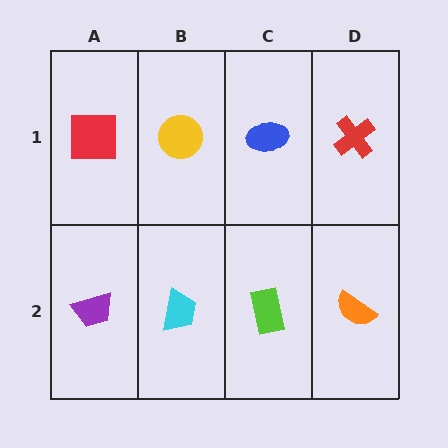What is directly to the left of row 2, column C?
A cyan trapezoid.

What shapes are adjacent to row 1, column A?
A purple trapezoid (row 2, column A), a yellow circle (row 1, column B).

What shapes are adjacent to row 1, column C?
A lime rectangle (row 2, column C), a yellow circle (row 1, column B), a red cross (row 1, column D).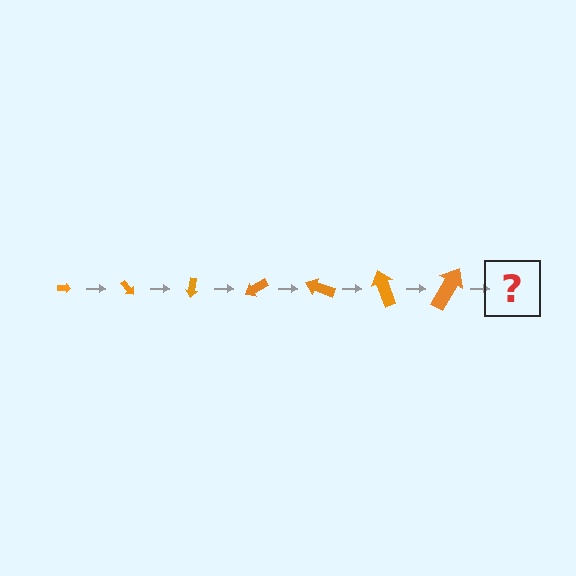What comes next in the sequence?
The next element should be an arrow, larger than the previous one and rotated 350 degrees from the start.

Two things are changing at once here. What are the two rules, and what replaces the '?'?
The two rules are that the arrow grows larger each step and it rotates 50 degrees each step. The '?' should be an arrow, larger than the previous one and rotated 350 degrees from the start.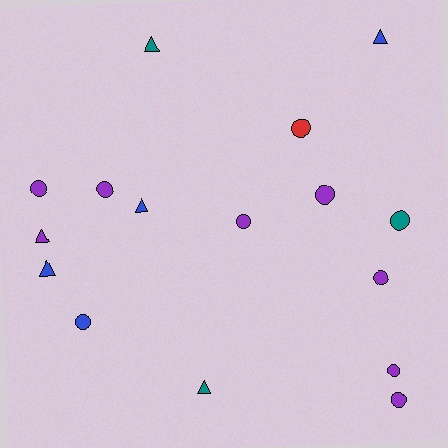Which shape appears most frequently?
Circle, with 10 objects.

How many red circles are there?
There is 1 red circle.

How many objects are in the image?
There are 16 objects.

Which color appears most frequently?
Purple, with 8 objects.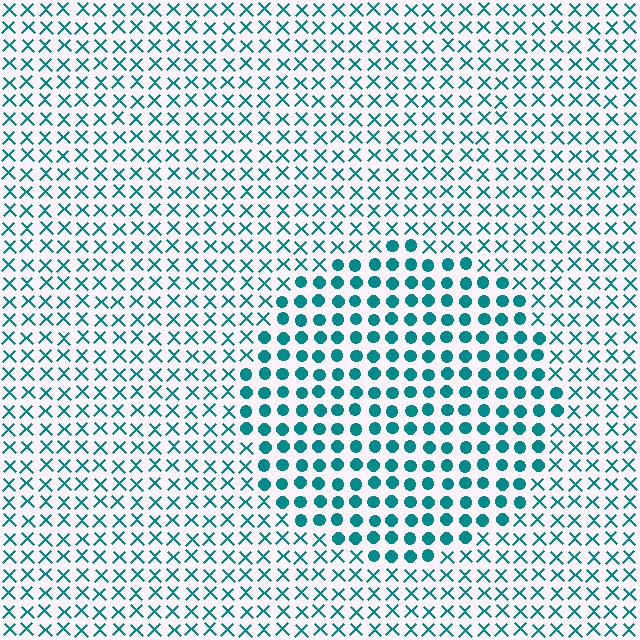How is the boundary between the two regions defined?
The boundary is defined by a change in element shape: circles inside vs. X marks outside. All elements share the same color and spacing.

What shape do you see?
I see a circle.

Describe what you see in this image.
The image is filled with small teal elements arranged in a uniform grid. A circle-shaped region contains circles, while the surrounding area contains X marks. The boundary is defined purely by the change in element shape.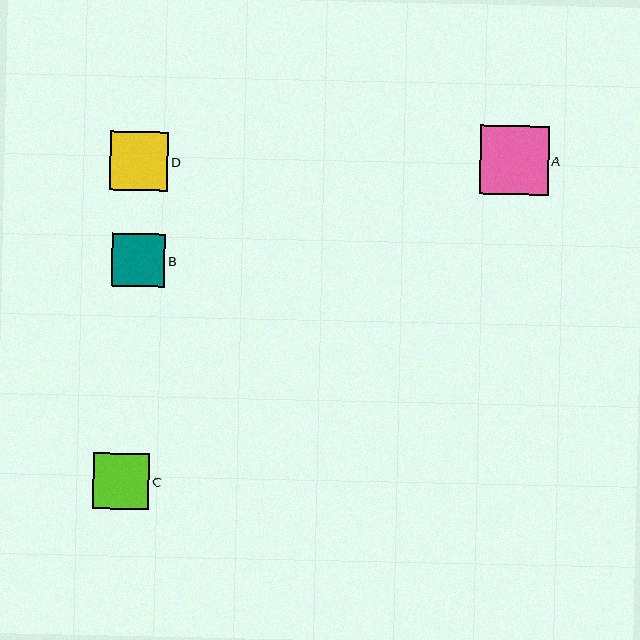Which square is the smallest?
Square B is the smallest with a size of approximately 53 pixels.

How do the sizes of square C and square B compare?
Square C and square B are approximately the same size.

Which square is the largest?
Square A is the largest with a size of approximately 68 pixels.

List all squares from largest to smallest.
From largest to smallest: A, D, C, B.